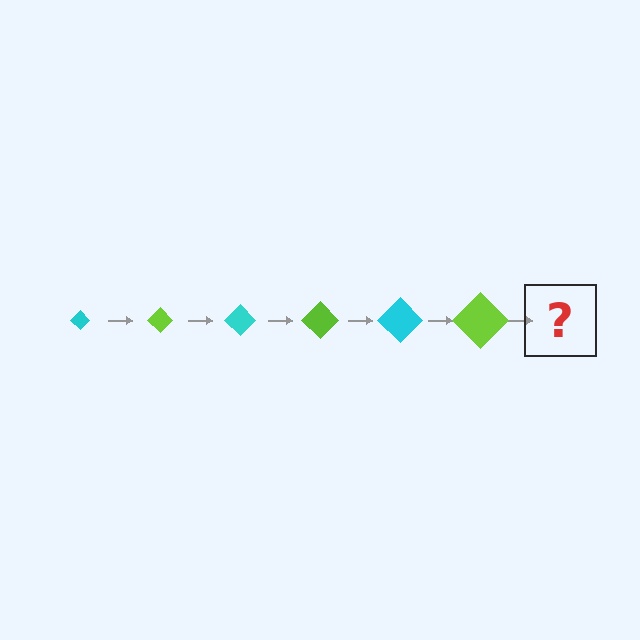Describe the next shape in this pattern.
It should be a cyan diamond, larger than the previous one.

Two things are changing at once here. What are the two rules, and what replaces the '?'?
The two rules are that the diamond grows larger each step and the color cycles through cyan and lime. The '?' should be a cyan diamond, larger than the previous one.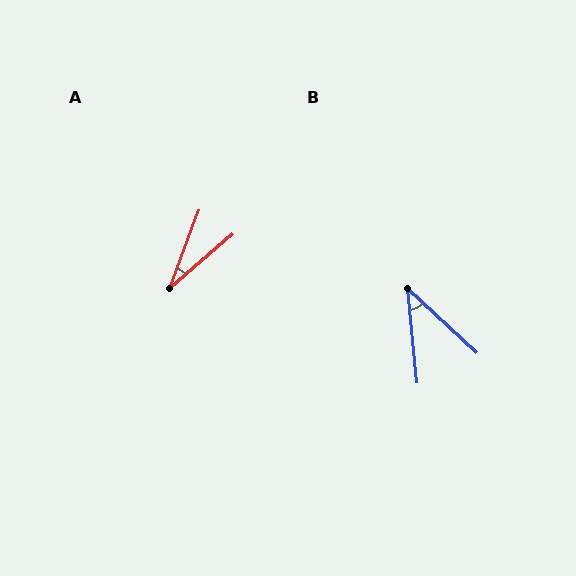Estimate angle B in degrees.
Approximately 41 degrees.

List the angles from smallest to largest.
A (28°), B (41°).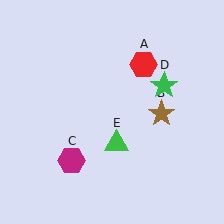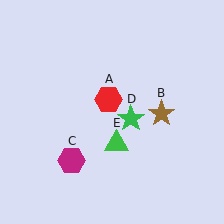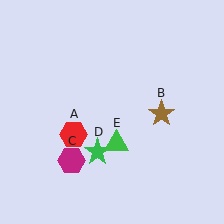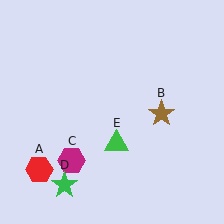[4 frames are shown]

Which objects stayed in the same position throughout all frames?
Brown star (object B) and magenta hexagon (object C) and green triangle (object E) remained stationary.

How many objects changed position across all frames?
2 objects changed position: red hexagon (object A), green star (object D).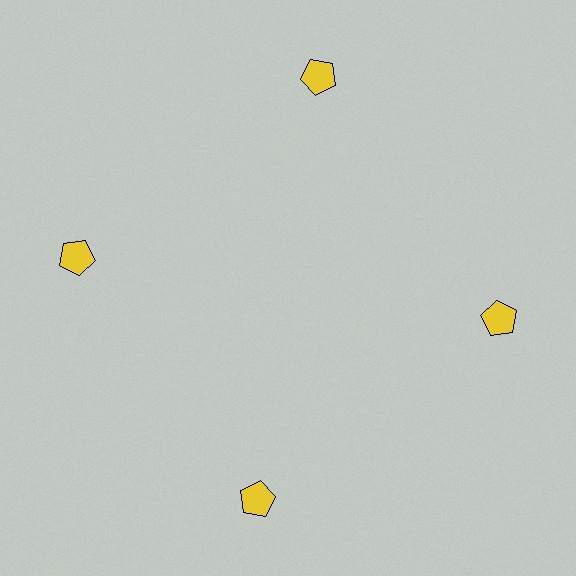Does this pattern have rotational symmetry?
Yes, this pattern has 4-fold rotational symmetry. It looks the same after rotating 90 degrees around the center.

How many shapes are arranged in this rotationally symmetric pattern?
There are 4 shapes, arranged in 4 groups of 1.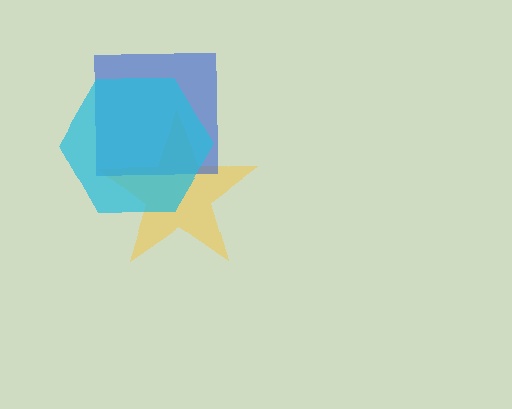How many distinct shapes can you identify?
There are 3 distinct shapes: a yellow star, a blue square, a cyan hexagon.